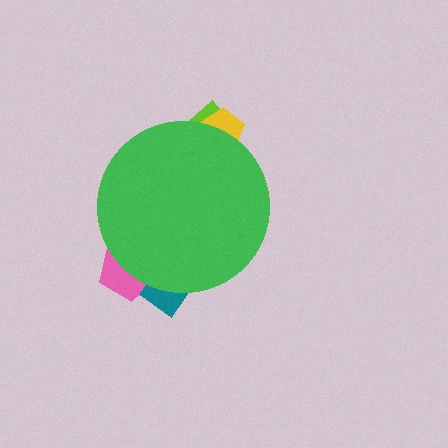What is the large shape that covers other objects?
A green circle.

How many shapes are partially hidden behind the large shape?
4 shapes are partially hidden.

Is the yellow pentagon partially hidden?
Yes, the yellow pentagon is partially hidden behind the green circle.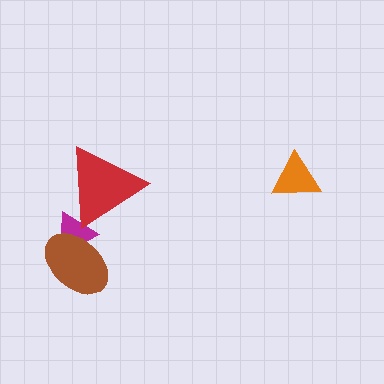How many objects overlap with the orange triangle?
0 objects overlap with the orange triangle.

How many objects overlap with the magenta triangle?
2 objects overlap with the magenta triangle.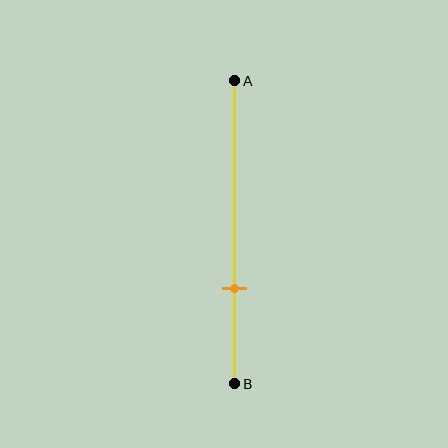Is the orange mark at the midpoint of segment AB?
No, the mark is at about 70% from A, not at the 50% midpoint.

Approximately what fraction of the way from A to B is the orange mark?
The orange mark is approximately 70% of the way from A to B.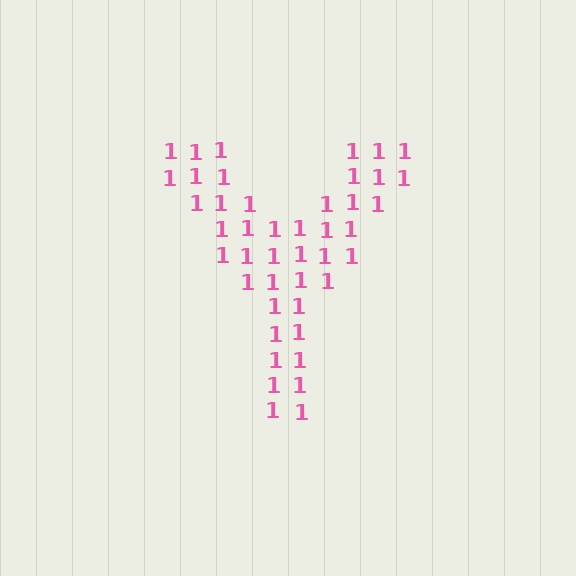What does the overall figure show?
The overall figure shows the letter Y.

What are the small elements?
The small elements are digit 1's.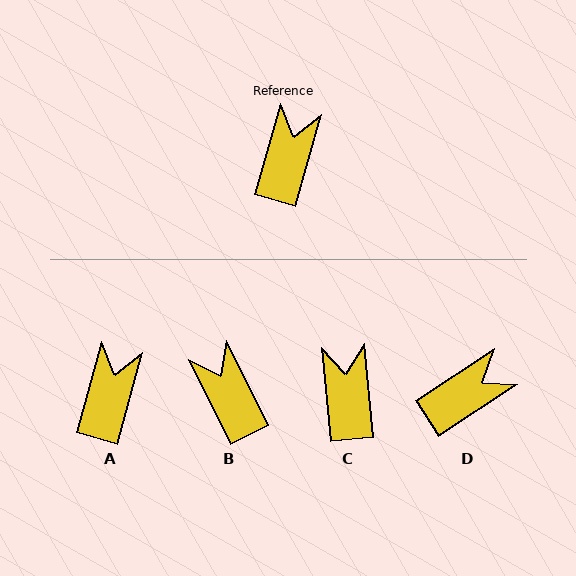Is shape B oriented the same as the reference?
No, it is off by about 42 degrees.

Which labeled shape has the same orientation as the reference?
A.